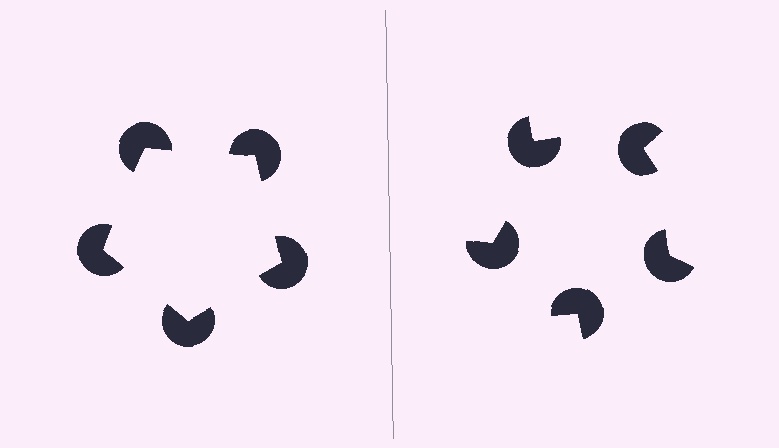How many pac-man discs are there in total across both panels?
10 — 5 on each side.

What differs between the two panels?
The pac-man discs are positioned identically on both sides; only the wedge orientations differ. On the left they align to a pentagon; on the right they are misaligned.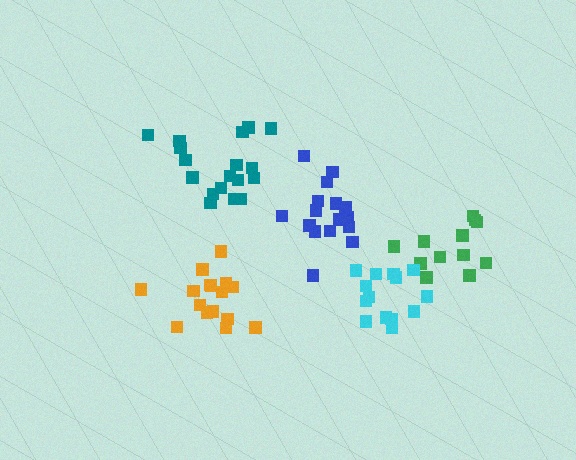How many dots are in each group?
Group 1: 16 dots, Group 2: 18 dots, Group 3: 12 dots, Group 4: 14 dots, Group 5: 16 dots (76 total).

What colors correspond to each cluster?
The clusters are colored: blue, teal, green, cyan, orange.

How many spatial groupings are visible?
There are 5 spatial groupings.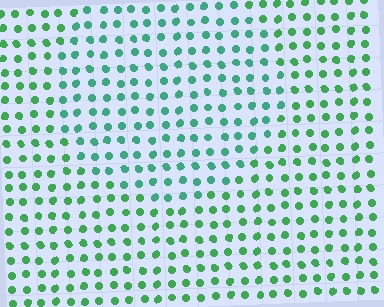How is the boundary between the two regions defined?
The boundary is defined purely by a slight shift in hue (about 28 degrees). Spacing, size, and orientation are identical on both sides.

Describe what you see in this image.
The image is filled with small green elements in a uniform arrangement. A circle-shaped region is visible where the elements are tinted to a slightly different hue, forming a subtle color boundary.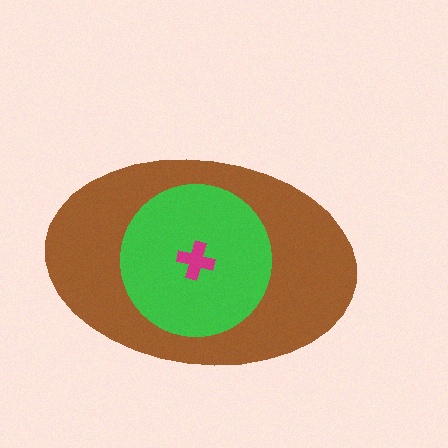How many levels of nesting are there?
3.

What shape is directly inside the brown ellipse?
The green circle.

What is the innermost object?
The magenta cross.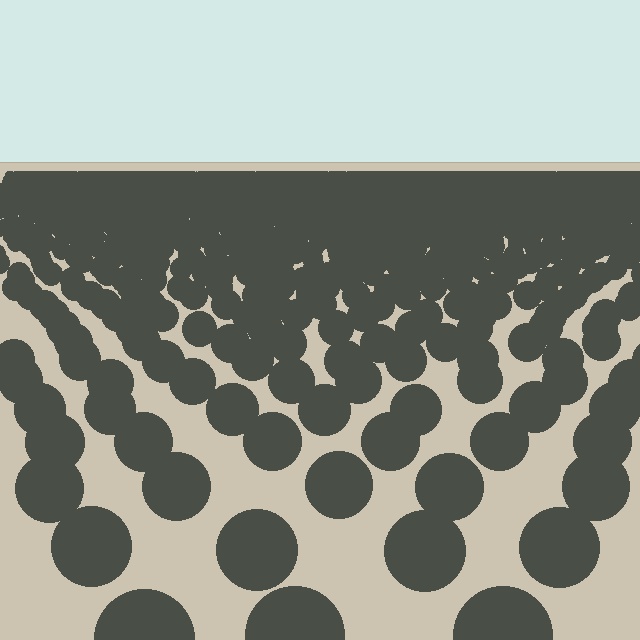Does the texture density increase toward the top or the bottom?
Density increases toward the top.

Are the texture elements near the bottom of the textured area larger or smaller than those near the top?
Larger. Near the bottom, elements are closer to the viewer and appear at a bigger on-screen size.